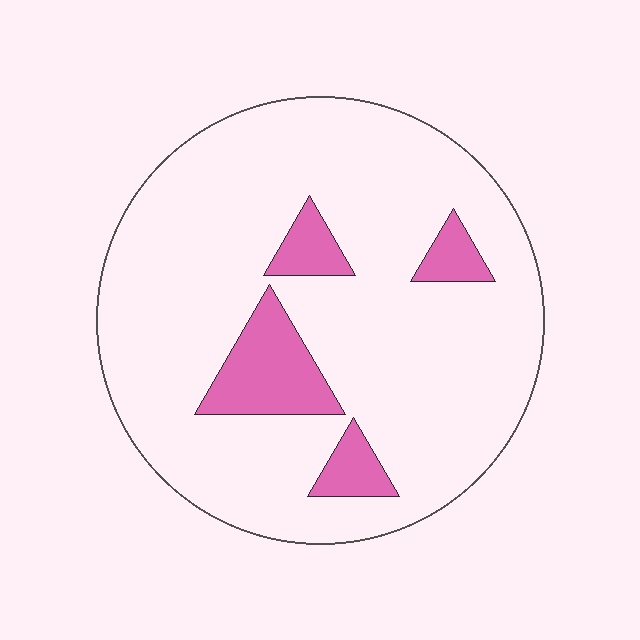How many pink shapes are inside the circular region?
4.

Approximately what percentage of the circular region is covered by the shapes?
Approximately 15%.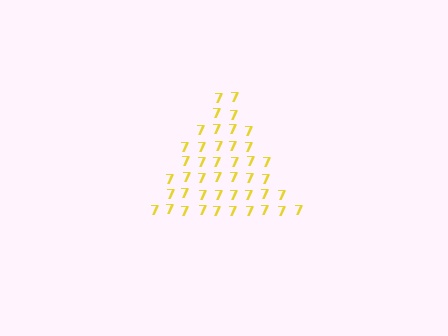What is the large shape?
The large shape is a triangle.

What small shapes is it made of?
It is made of small digit 7's.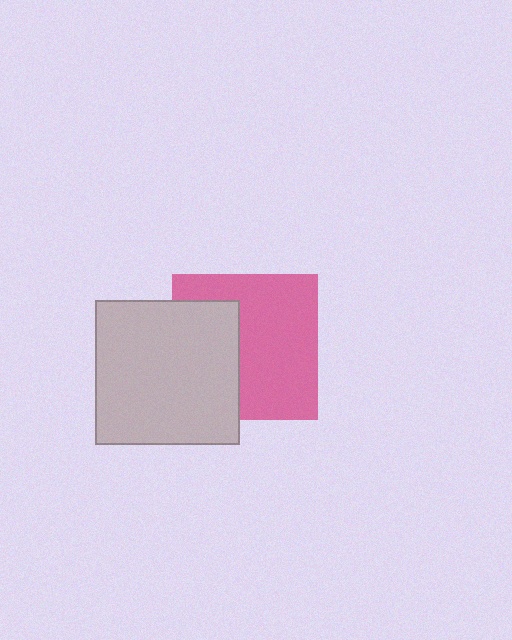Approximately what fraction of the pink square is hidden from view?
Roughly 38% of the pink square is hidden behind the light gray square.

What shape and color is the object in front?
The object in front is a light gray square.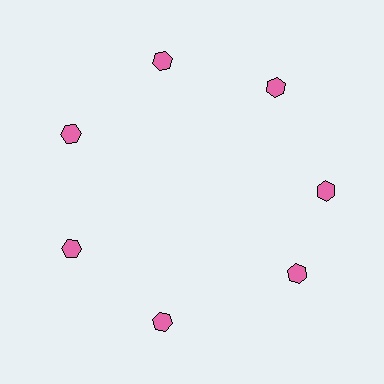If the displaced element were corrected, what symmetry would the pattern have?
It would have 7-fold rotational symmetry — the pattern would map onto itself every 51 degrees.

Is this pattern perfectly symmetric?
No. The 7 pink hexagons are arranged in a ring, but one element near the 5 o'clock position is rotated out of alignment along the ring, breaking the 7-fold rotational symmetry.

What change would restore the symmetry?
The symmetry would be restored by rotating it back into even spacing with its neighbors so that all 7 hexagons sit at equal angles and equal distance from the center.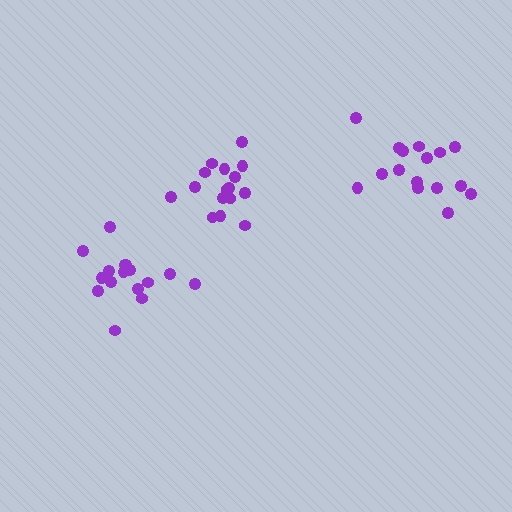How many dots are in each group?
Group 1: 16 dots, Group 2: 16 dots, Group 3: 16 dots (48 total).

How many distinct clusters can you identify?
There are 3 distinct clusters.